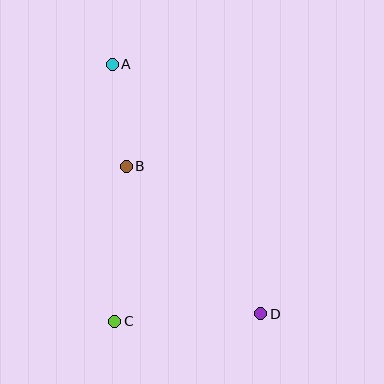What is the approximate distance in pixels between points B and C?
The distance between B and C is approximately 155 pixels.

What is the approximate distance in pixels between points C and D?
The distance between C and D is approximately 146 pixels.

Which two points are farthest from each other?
Points A and D are farthest from each other.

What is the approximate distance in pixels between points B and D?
The distance between B and D is approximately 199 pixels.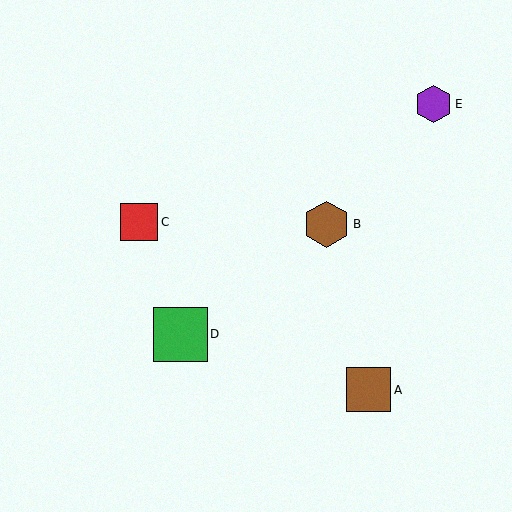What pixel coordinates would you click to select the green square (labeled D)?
Click at (180, 334) to select the green square D.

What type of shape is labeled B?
Shape B is a brown hexagon.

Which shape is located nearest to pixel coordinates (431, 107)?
The purple hexagon (labeled E) at (434, 104) is nearest to that location.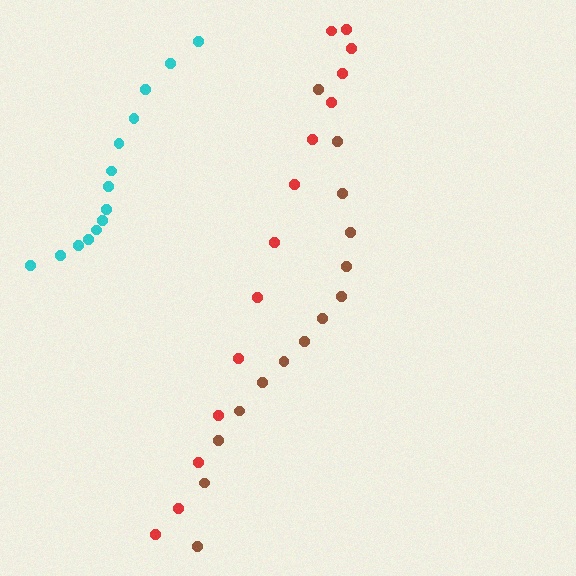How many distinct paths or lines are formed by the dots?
There are 3 distinct paths.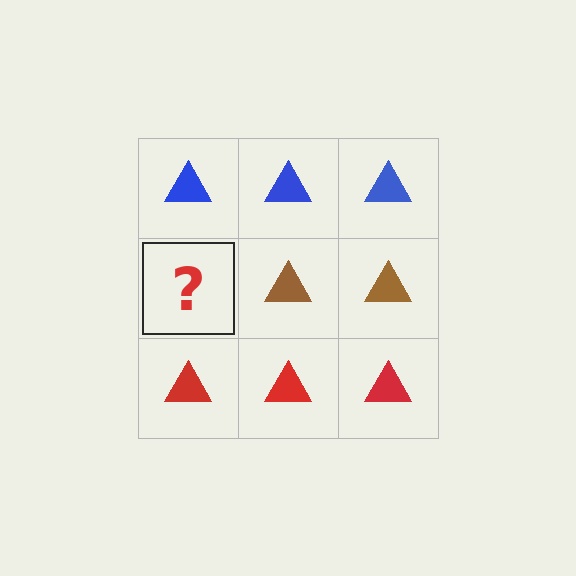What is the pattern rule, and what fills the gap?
The rule is that each row has a consistent color. The gap should be filled with a brown triangle.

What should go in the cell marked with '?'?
The missing cell should contain a brown triangle.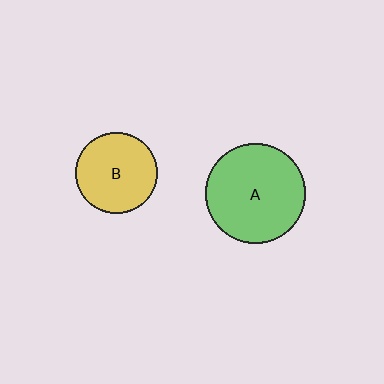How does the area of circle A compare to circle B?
Approximately 1.5 times.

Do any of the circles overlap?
No, none of the circles overlap.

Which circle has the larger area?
Circle A (green).